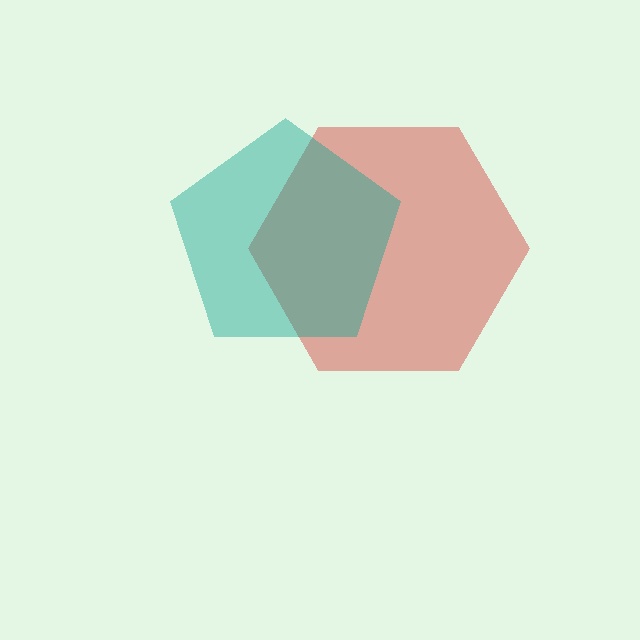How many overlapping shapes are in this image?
There are 2 overlapping shapes in the image.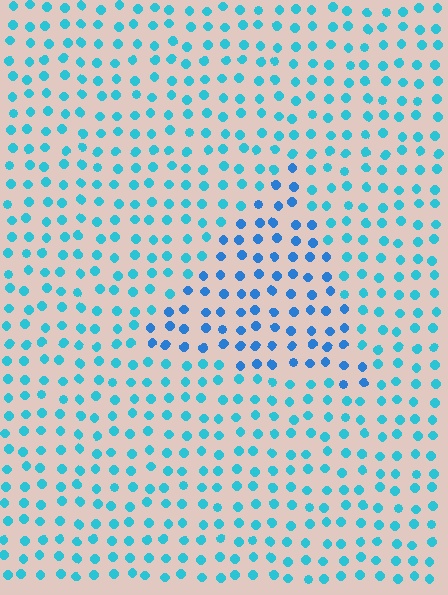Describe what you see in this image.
The image is filled with small cyan elements in a uniform arrangement. A triangle-shaped region is visible where the elements are tinted to a slightly different hue, forming a subtle color boundary.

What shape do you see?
I see a triangle.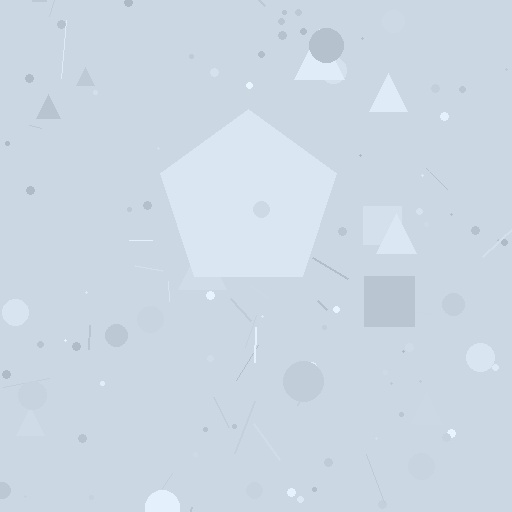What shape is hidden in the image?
A pentagon is hidden in the image.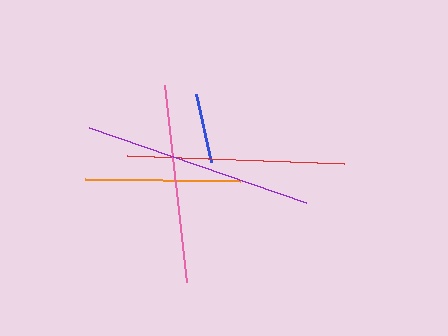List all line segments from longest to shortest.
From longest to shortest: purple, red, pink, orange, blue.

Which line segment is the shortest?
The blue line is the shortest at approximately 69 pixels.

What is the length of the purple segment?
The purple segment is approximately 229 pixels long.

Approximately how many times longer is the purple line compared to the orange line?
The purple line is approximately 1.5 times the length of the orange line.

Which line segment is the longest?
The purple line is the longest at approximately 229 pixels.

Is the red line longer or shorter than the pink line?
The red line is longer than the pink line.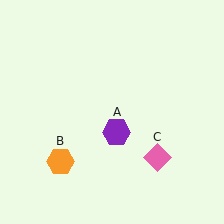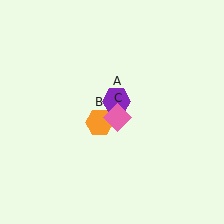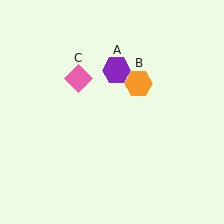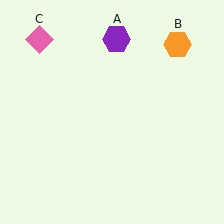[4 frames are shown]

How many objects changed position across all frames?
3 objects changed position: purple hexagon (object A), orange hexagon (object B), pink diamond (object C).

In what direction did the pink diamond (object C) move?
The pink diamond (object C) moved up and to the left.